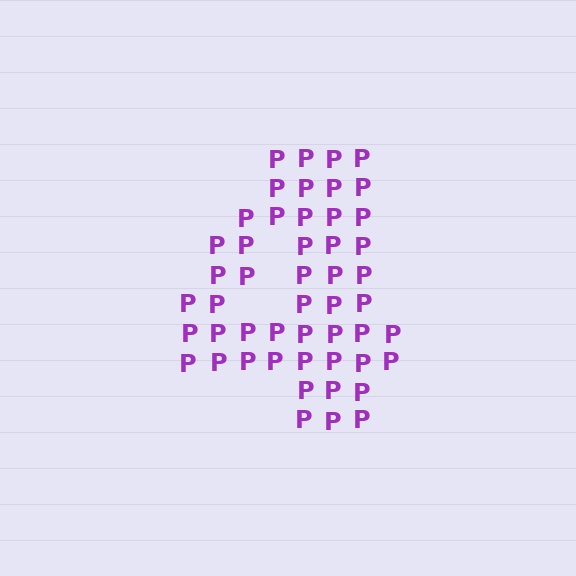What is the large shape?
The large shape is the digit 4.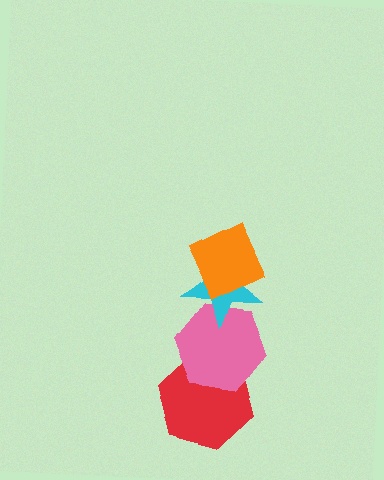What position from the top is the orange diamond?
The orange diamond is 1st from the top.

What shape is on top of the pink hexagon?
The cyan star is on top of the pink hexagon.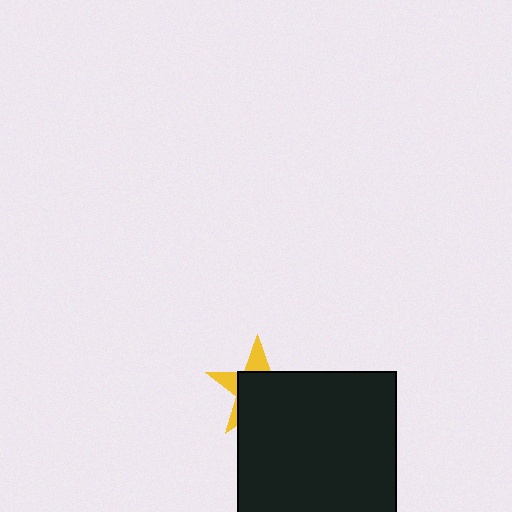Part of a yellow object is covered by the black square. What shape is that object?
It is a star.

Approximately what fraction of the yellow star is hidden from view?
Roughly 68% of the yellow star is hidden behind the black square.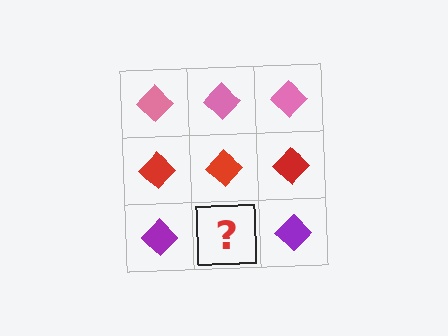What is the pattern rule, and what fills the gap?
The rule is that each row has a consistent color. The gap should be filled with a purple diamond.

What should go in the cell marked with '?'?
The missing cell should contain a purple diamond.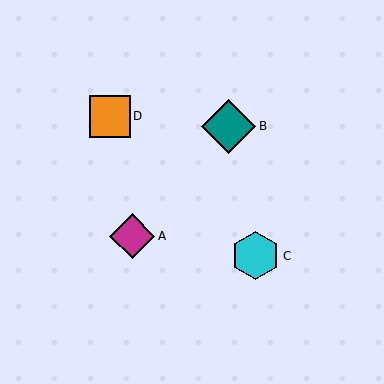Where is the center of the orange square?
The center of the orange square is at (110, 116).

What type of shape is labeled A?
Shape A is a magenta diamond.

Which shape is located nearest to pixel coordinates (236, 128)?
The teal diamond (labeled B) at (229, 126) is nearest to that location.